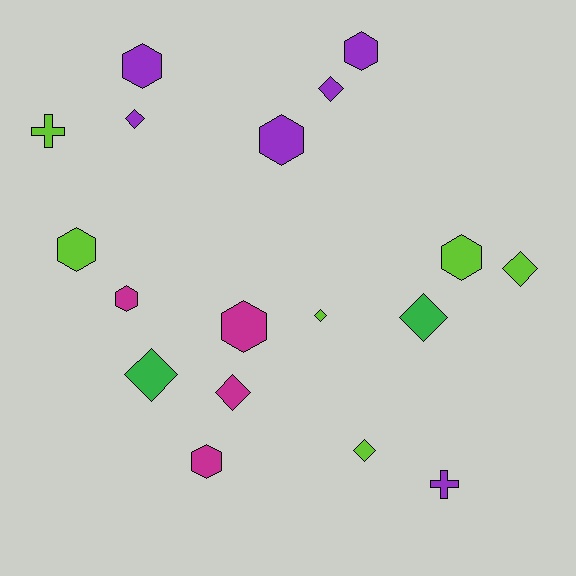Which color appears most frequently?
Purple, with 6 objects.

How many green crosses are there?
There are no green crosses.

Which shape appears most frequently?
Hexagon, with 8 objects.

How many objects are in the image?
There are 18 objects.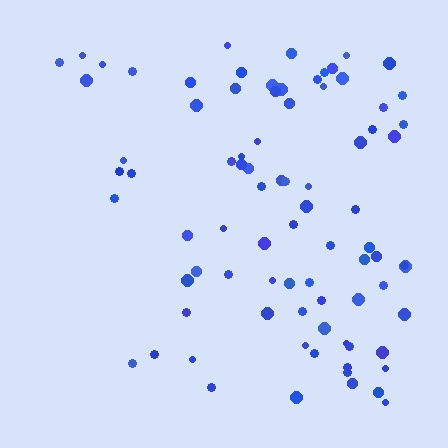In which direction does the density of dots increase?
From left to right, with the right side densest.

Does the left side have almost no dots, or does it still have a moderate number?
Still a moderate number, just noticeably fewer than the right.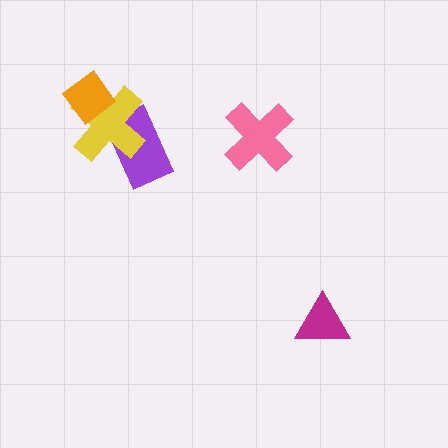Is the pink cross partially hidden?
No, no other shape covers it.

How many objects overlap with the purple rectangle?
1 object overlaps with the purple rectangle.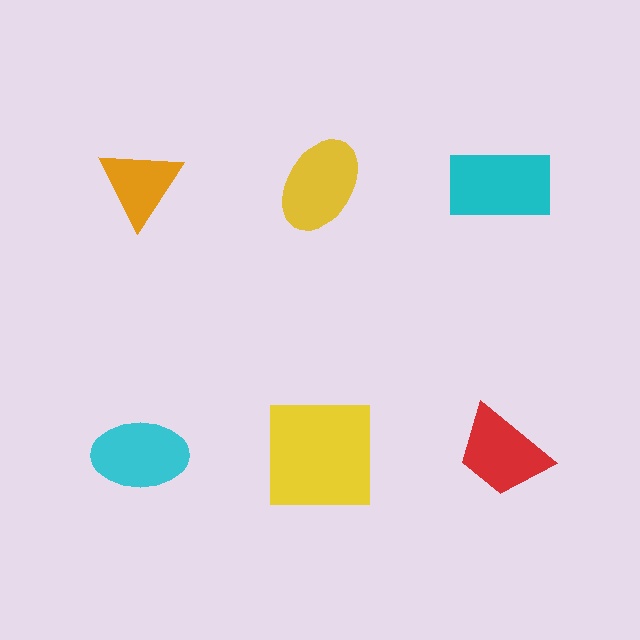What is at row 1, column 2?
A yellow ellipse.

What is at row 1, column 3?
A cyan rectangle.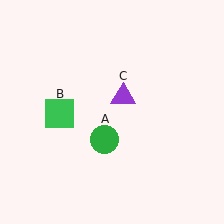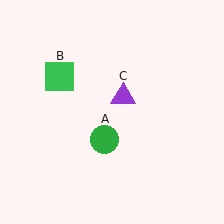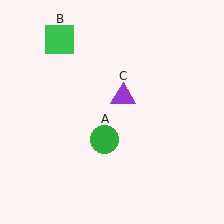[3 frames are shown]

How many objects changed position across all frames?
1 object changed position: green square (object B).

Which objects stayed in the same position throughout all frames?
Green circle (object A) and purple triangle (object C) remained stationary.